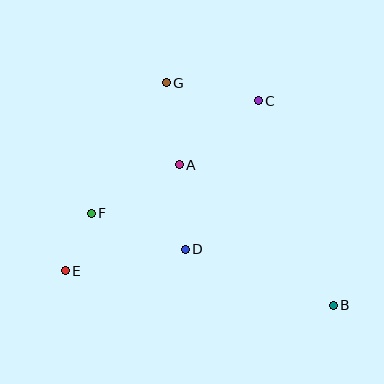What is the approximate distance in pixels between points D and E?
The distance between D and E is approximately 122 pixels.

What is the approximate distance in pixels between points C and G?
The distance between C and G is approximately 94 pixels.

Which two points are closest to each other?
Points E and F are closest to each other.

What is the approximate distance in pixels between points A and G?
The distance between A and G is approximately 83 pixels.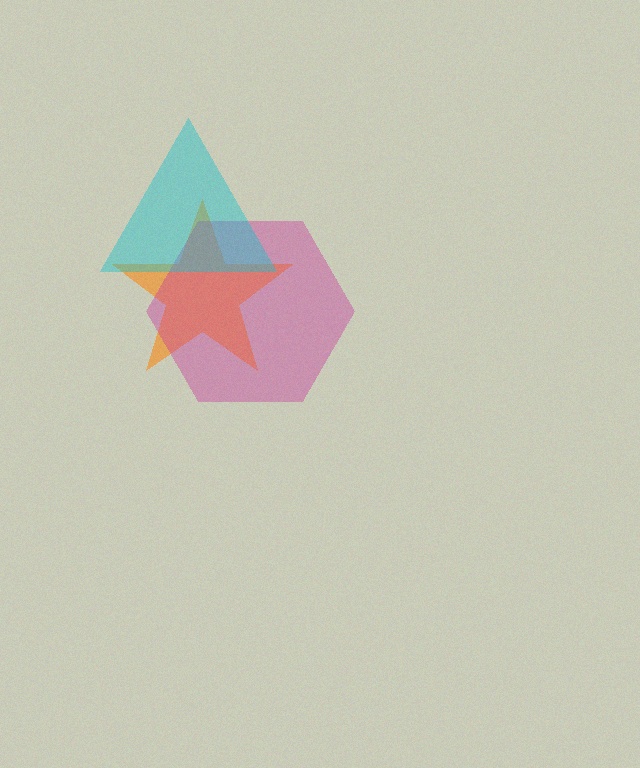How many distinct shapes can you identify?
There are 3 distinct shapes: an orange star, a magenta hexagon, a cyan triangle.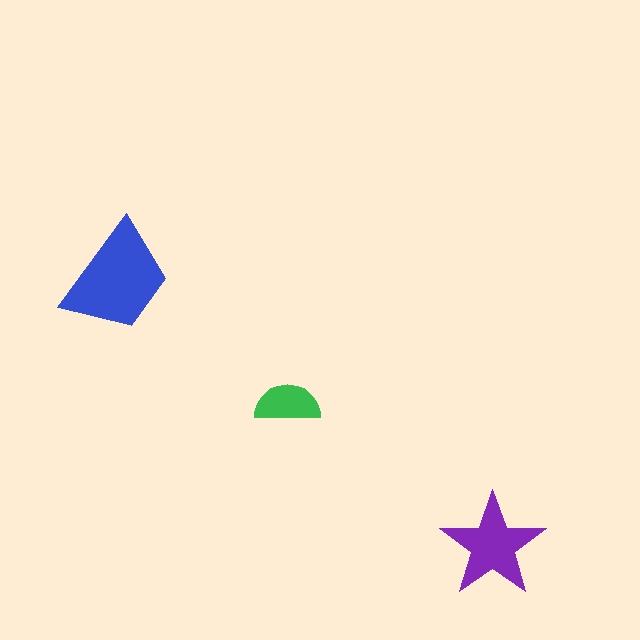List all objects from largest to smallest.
The blue trapezoid, the purple star, the green semicircle.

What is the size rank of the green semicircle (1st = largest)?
3rd.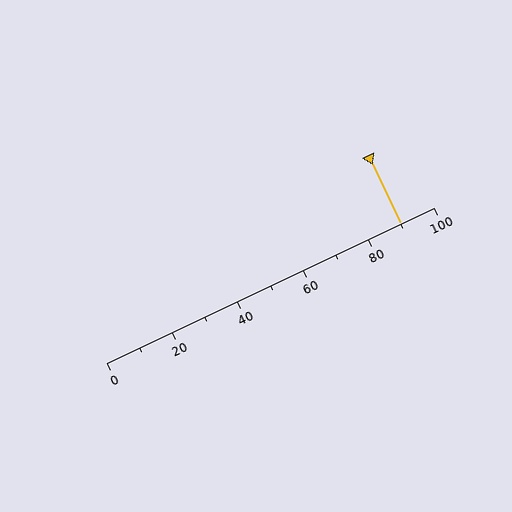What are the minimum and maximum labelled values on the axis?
The axis runs from 0 to 100.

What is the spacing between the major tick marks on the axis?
The major ticks are spaced 20 apart.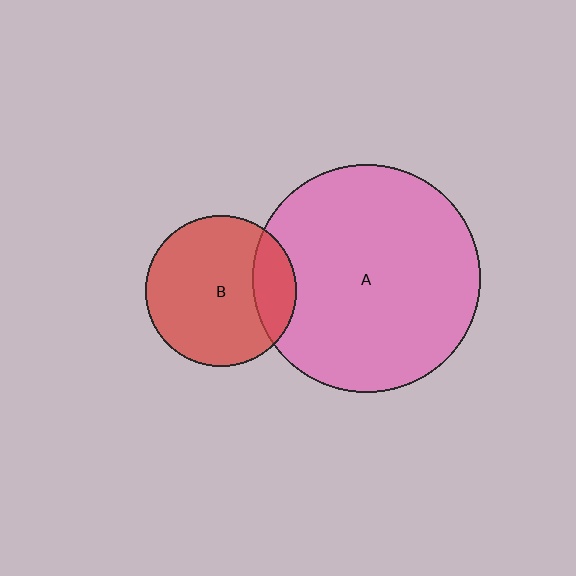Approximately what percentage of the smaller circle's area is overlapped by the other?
Approximately 20%.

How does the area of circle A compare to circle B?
Approximately 2.3 times.